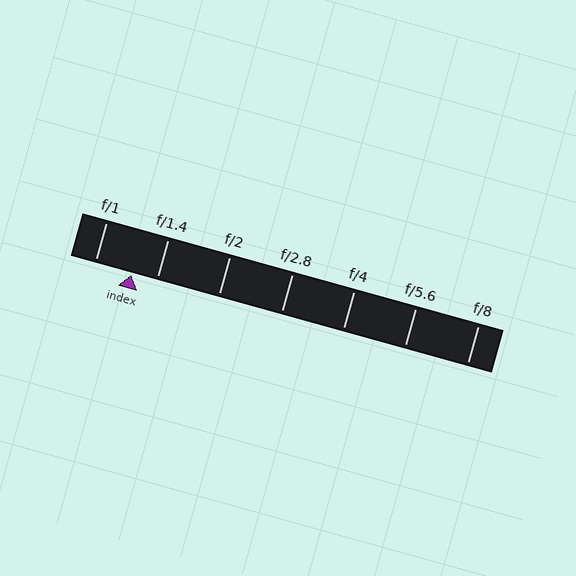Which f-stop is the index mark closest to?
The index mark is closest to f/1.4.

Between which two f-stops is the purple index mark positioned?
The index mark is between f/1 and f/1.4.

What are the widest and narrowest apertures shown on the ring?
The widest aperture shown is f/1 and the narrowest is f/8.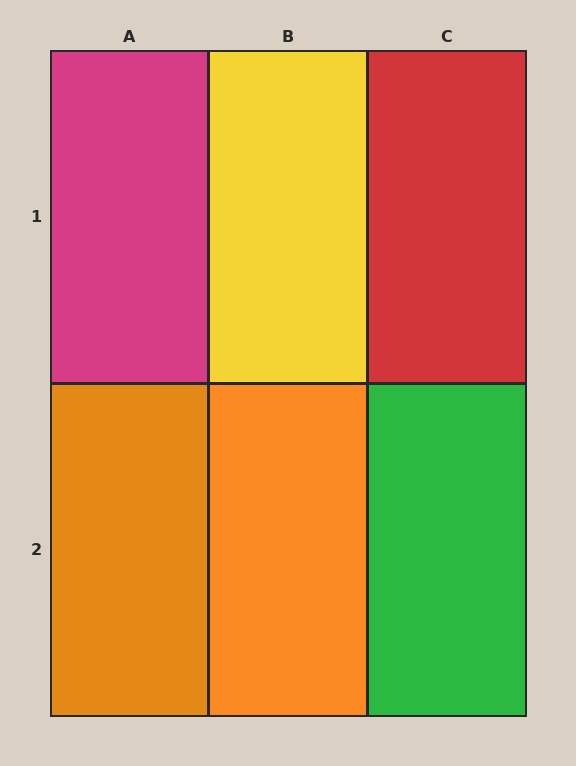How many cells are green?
1 cell is green.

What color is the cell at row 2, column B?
Orange.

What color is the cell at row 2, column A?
Orange.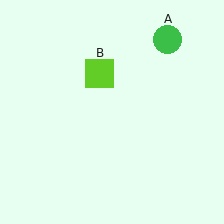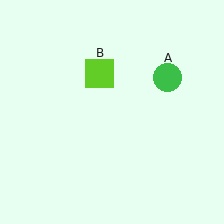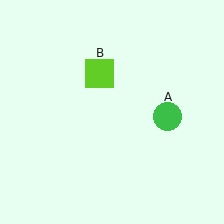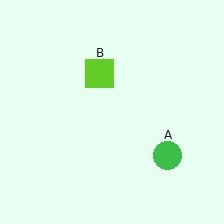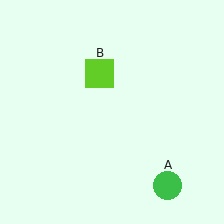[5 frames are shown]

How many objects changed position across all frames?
1 object changed position: green circle (object A).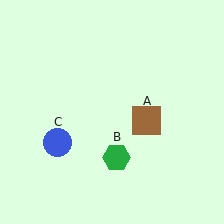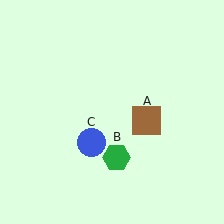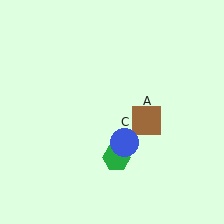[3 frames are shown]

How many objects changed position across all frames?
1 object changed position: blue circle (object C).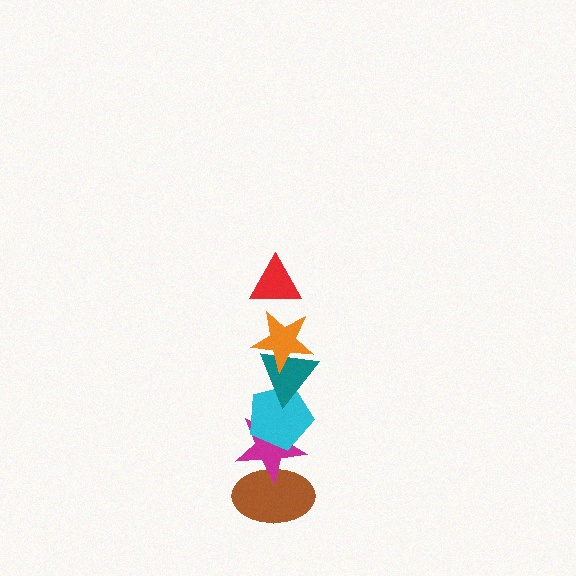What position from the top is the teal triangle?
The teal triangle is 3rd from the top.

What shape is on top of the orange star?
The red triangle is on top of the orange star.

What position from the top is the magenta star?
The magenta star is 5th from the top.